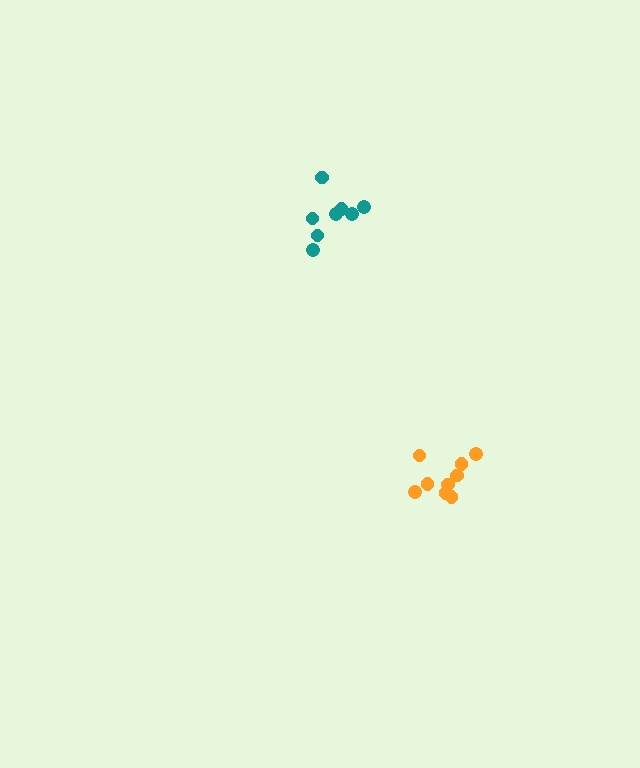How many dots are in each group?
Group 1: 9 dots, Group 2: 8 dots (17 total).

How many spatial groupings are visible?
There are 2 spatial groupings.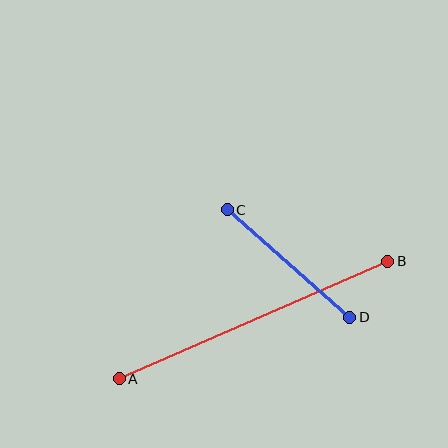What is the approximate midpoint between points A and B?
The midpoint is at approximately (254, 320) pixels.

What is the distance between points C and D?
The distance is approximately 163 pixels.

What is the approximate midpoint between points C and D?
The midpoint is at approximately (288, 263) pixels.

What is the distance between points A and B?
The distance is approximately 293 pixels.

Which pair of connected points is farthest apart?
Points A and B are farthest apart.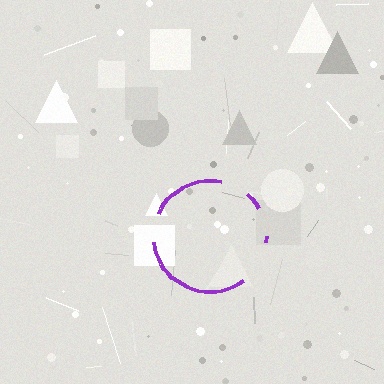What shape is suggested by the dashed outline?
The dashed outline suggests a circle.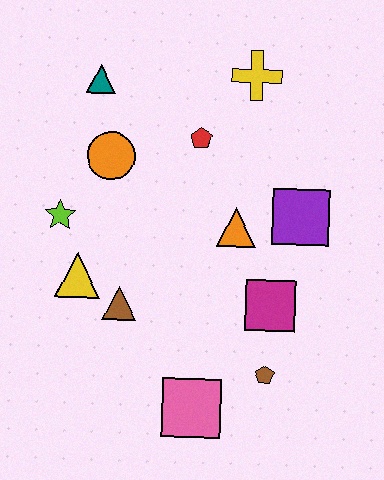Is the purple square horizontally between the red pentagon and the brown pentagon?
No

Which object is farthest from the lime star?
The brown pentagon is farthest from the lime star.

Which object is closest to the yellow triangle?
The brown triangle is closest to the yellow triangle.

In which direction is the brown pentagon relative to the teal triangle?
The brown pentagon is below the teal triangle.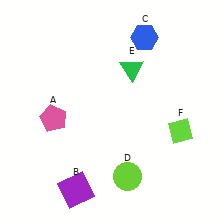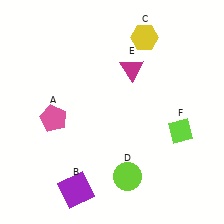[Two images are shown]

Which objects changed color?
C changed from blue to yellow. E changed from green to magenta.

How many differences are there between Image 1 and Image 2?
There are 2 differences between the two images.